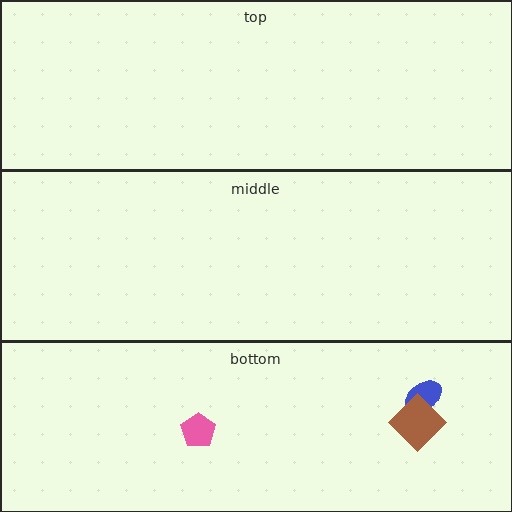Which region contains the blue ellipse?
The bottom region.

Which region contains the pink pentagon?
The bottom region.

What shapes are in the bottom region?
The blue ellipse, the pink pentagon, the brown diamond.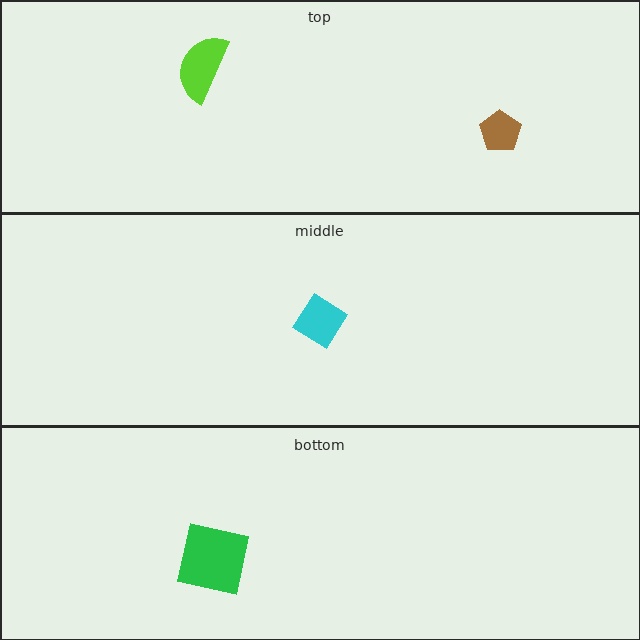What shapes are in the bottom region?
The green square.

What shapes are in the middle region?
The cyan diamond.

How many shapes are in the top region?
2.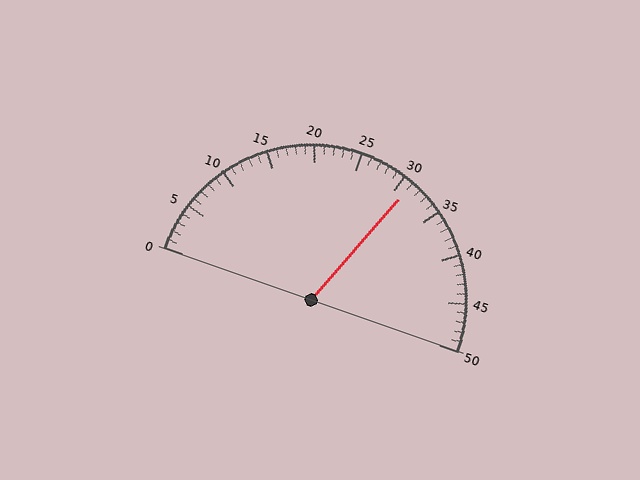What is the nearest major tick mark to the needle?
The nearest major tick mark is 30.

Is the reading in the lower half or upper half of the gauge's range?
The reading is in the upper half of the range (0 to 50).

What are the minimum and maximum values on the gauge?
The gauge ranges from 0 to 50.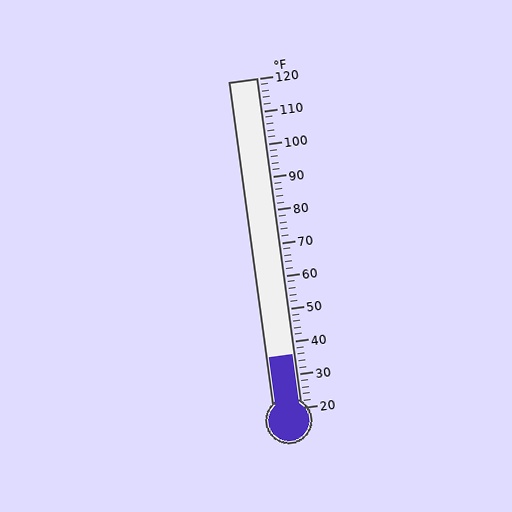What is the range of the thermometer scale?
The thermometer scale ranges from 20°F to 120°F.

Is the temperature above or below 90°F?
The temperature is below 90°F.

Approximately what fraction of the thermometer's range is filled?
The thermometer is filled to approximately 15% of its range.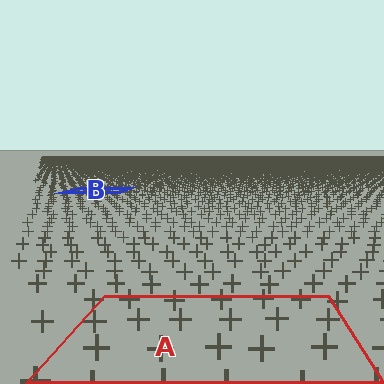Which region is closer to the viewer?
Region A is closer. The texture elements there are larger and more spread out.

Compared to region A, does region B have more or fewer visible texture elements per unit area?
Region B has more texture elements per unit area — they are packed more densely because it is farther away.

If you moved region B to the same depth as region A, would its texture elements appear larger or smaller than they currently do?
They would appear larger. At a closer depth, the same texture elements are projected at a bigger on-screen size.